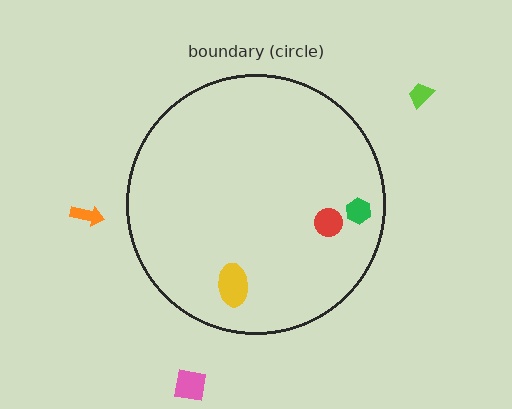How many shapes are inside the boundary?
3 inside, 3 outside.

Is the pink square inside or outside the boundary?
Outside.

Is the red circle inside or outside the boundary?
Inside.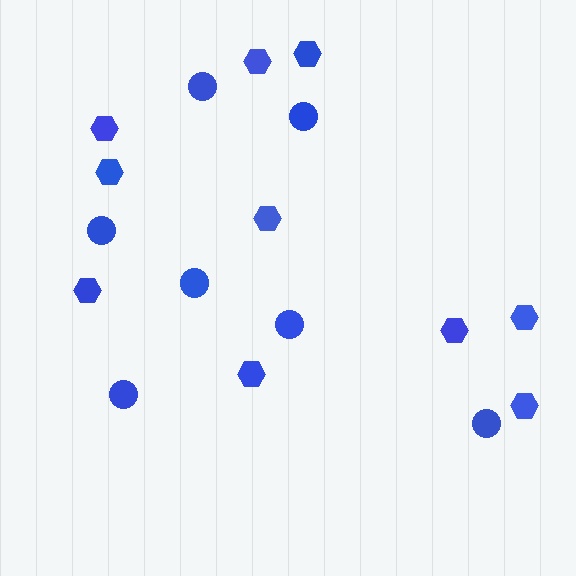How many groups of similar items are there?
There are 2 groups: one group of hexagons (10) and one group of circles (7).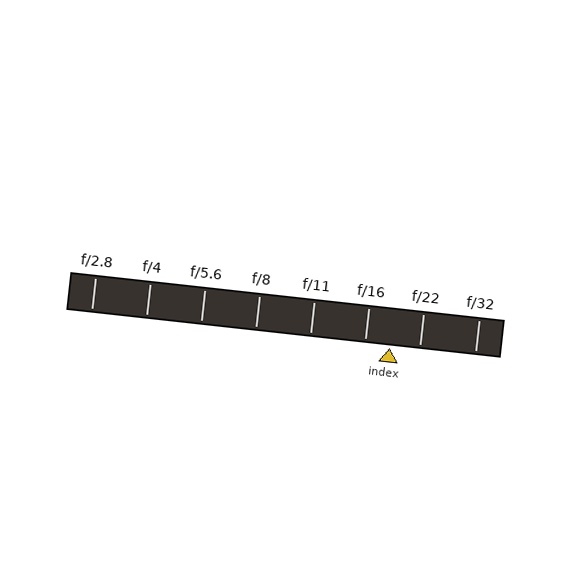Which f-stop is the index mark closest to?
The index mark is closest to f/16.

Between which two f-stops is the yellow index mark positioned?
The index mark is between f/16 and f/22.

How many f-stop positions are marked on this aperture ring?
There are 8 f-stop positions marked.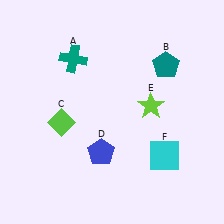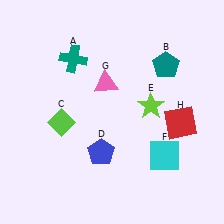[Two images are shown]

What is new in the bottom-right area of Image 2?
A red square (H) was added in the bottom-right area of Image 2.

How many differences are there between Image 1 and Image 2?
There are 2 differences between the two images.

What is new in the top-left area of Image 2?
A pink triangle (G) was added in the top-left area of Image 2.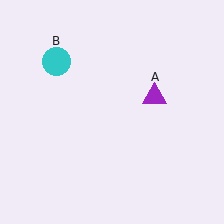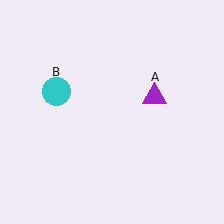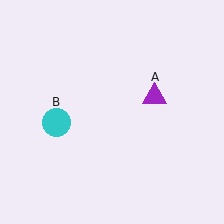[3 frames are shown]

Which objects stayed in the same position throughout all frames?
Purple triangle (object A) remained stationary.